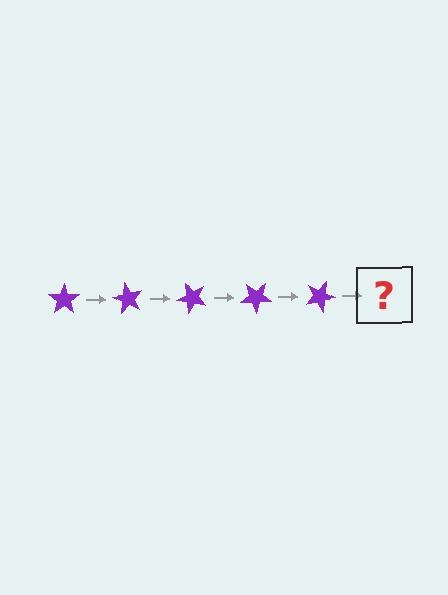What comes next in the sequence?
The next element should be a purple star rotated 300 degrees.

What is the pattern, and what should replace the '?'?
The pattern is that the star rotates 60 degrees each step. The '?' should be a purple star rotated 300 degrees.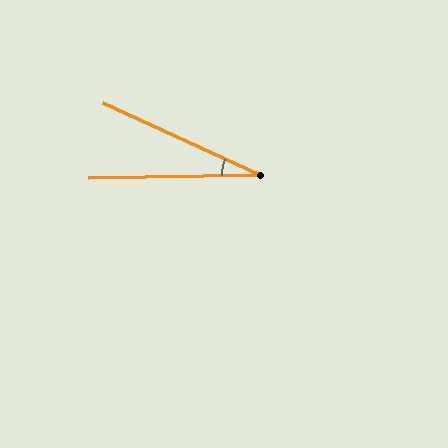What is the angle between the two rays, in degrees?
Approximately 26 degrees.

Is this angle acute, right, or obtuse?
It is acute.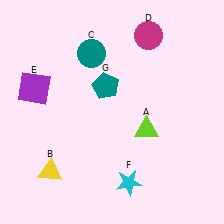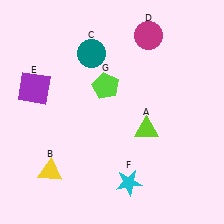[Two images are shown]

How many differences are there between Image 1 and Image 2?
There is 1 difference between the two images.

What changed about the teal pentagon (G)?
In Image 1, G is teal. In Image 2, it changed to lime.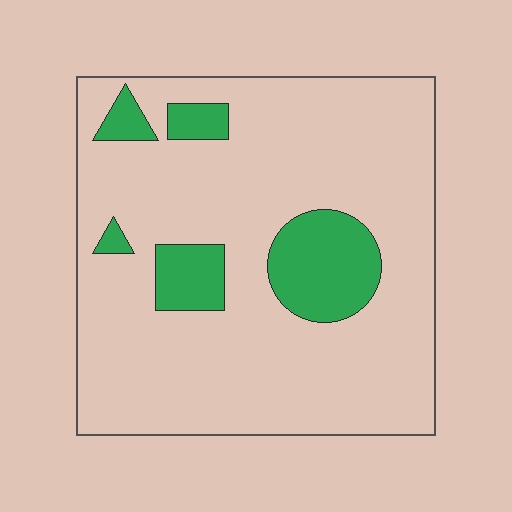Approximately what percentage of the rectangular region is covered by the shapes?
Approximately 15%.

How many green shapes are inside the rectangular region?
5.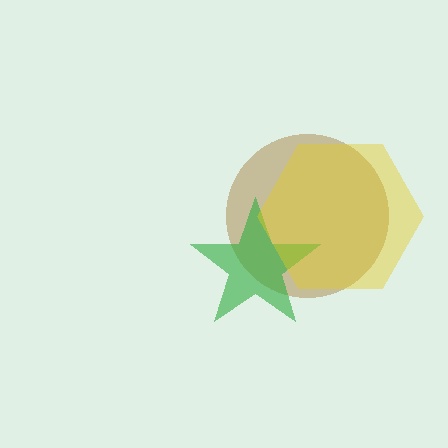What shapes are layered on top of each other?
The layered shapes are: a brown circle, a green star, a yellow hexagon.